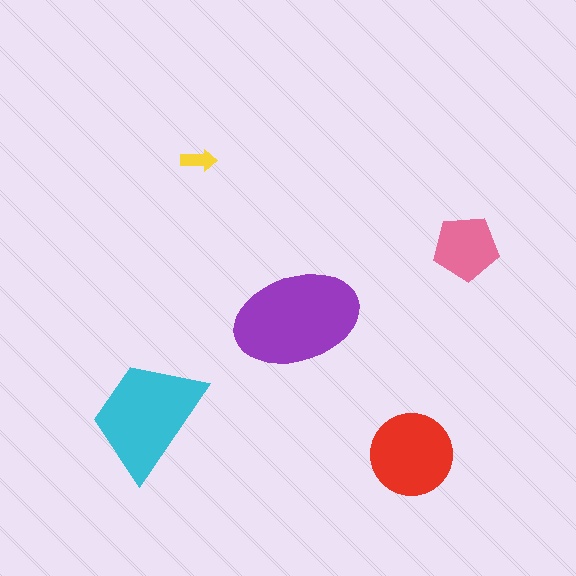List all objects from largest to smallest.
The purple ellipse, the cyan trapezoid, the red circle, the pink pentagon, the yellow arrow.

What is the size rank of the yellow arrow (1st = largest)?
5th.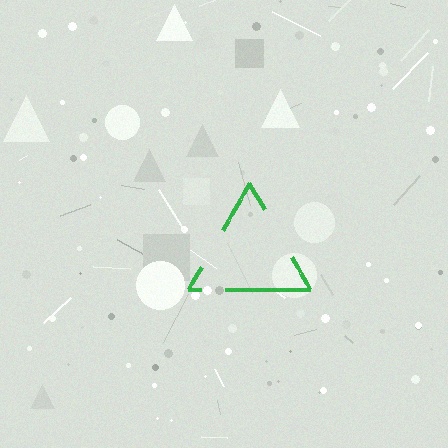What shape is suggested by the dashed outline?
The dashed outline suggests a triangle.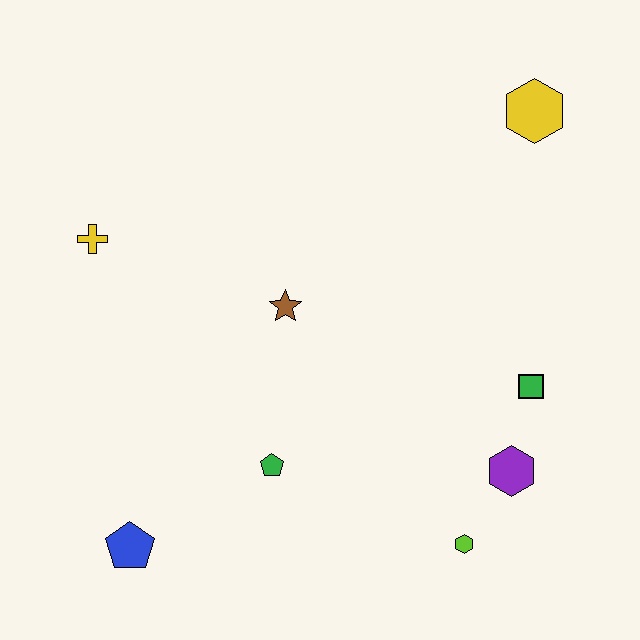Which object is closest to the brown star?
The green pentagon is closest to the brown star.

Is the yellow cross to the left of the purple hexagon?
Yes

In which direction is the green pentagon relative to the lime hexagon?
The green pentagon is to the left of the lime hexagon.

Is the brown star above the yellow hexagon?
No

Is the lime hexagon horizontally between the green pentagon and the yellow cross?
No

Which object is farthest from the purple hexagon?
The yellow cross is farthest from the purple hexagon.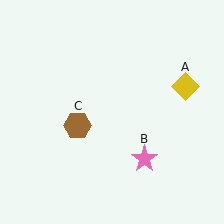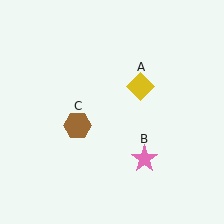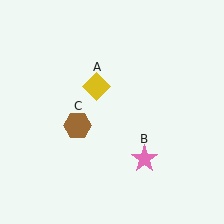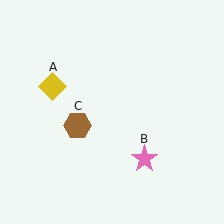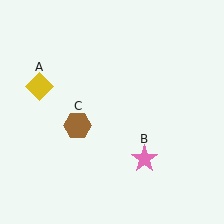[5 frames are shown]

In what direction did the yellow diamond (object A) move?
The yellow diamond (object A) moved left.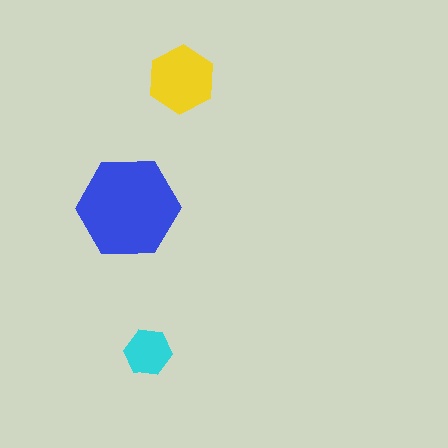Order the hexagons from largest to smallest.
the blue one, the yellow one, the cyan one.